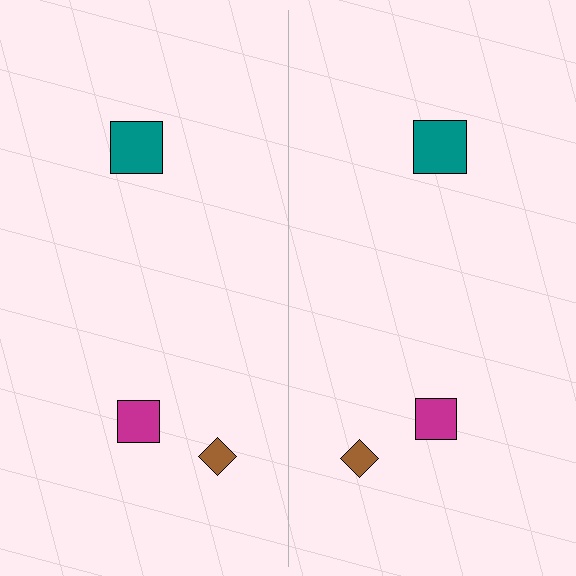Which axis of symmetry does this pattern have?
The pattern has a vertical axis of symmetry running through the center of the image.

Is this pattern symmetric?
Yes, this pattern has bilateral (reflection) symmetry.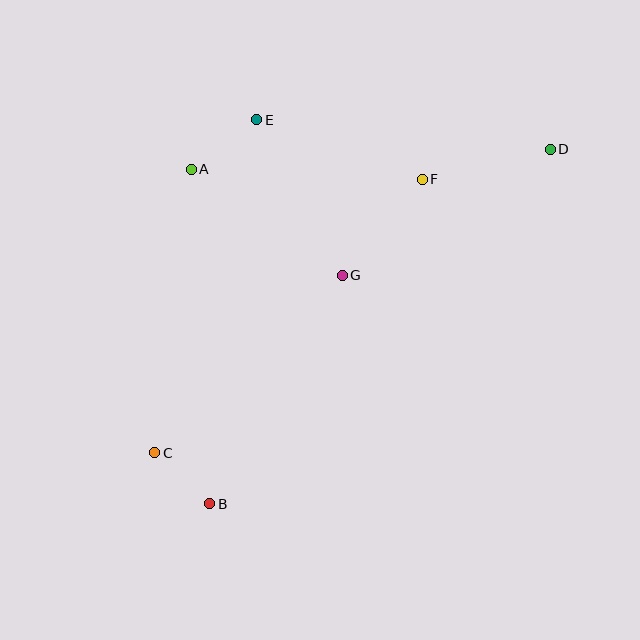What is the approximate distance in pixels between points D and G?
The distance between D and G is approximately 243 pixels.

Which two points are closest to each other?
Points B and C are closest to each other.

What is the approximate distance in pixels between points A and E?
The distance between A and E is approximately 82 pixels.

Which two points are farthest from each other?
Points C and D are farthest from each other.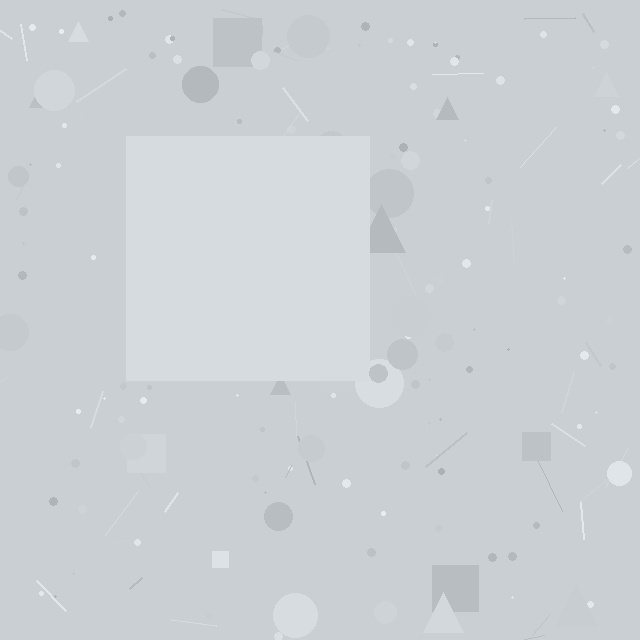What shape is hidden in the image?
A square is hidden in the image.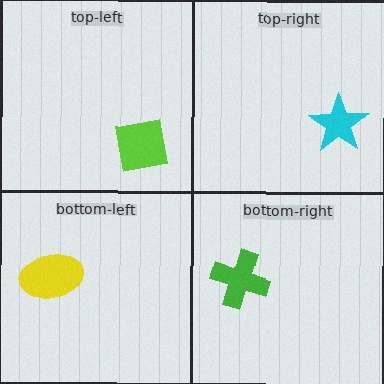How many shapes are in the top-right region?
1.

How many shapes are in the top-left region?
1.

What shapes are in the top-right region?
The cyan star.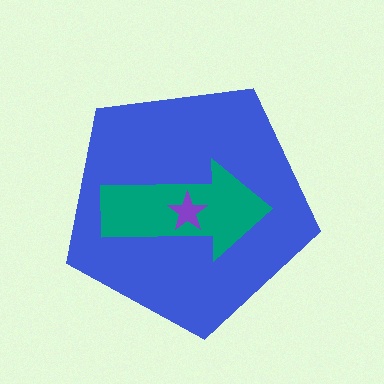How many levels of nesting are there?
3.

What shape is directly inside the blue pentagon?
The teal arrow.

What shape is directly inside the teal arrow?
The purple star.